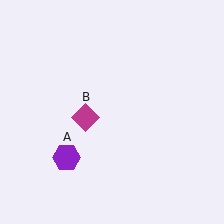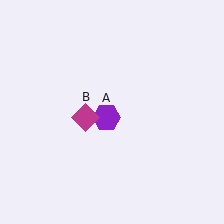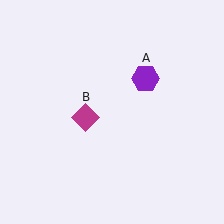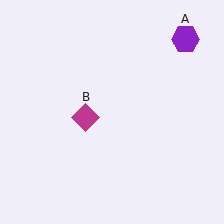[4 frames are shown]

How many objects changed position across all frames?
1 object changed position: purple hexagon (object A).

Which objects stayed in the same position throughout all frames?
Magenta diamond (object B) remained stationary.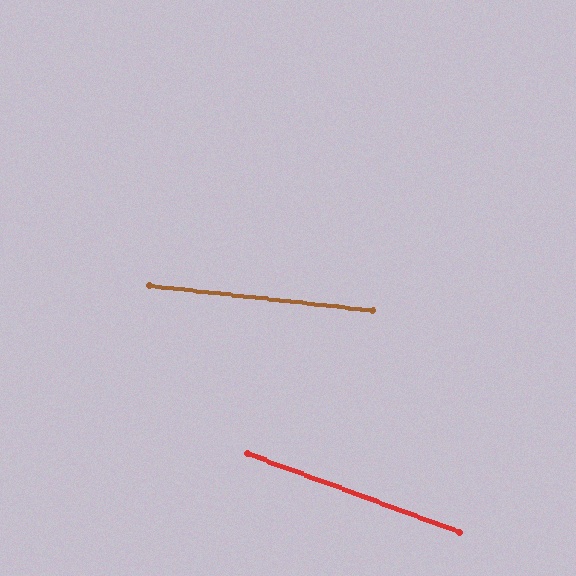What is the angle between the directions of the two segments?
Approximately 14 degrees.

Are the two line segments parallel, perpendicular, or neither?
Neither parallel nor perpendicular — they differ by about 14°.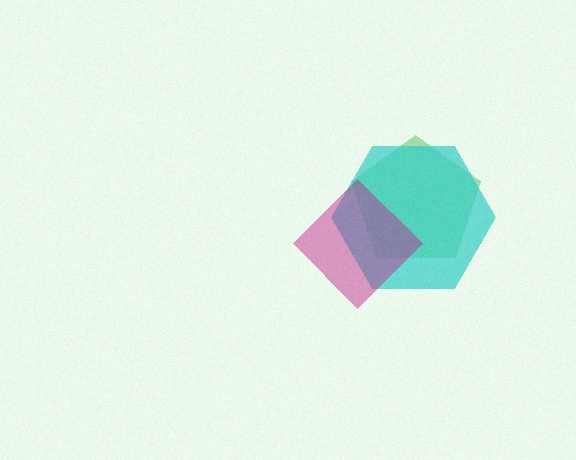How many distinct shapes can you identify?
There are 3 distinct shapes: a green pentagon, a cyan hexagon, a magenta diamond.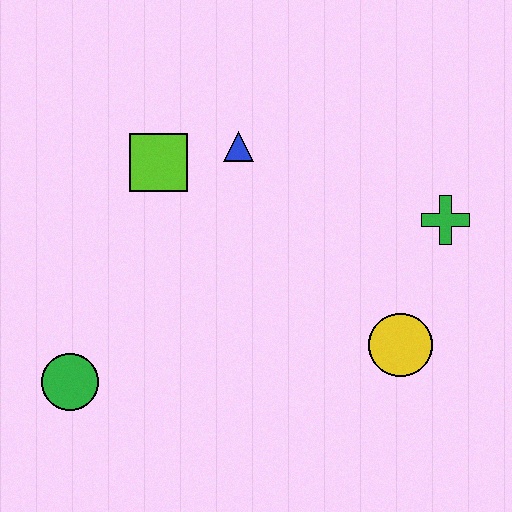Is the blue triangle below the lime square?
No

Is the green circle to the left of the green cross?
Yes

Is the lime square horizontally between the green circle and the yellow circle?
Yes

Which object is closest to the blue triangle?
The lime square is closest to the blue triangle.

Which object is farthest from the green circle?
The green cross is farthest from the green circle.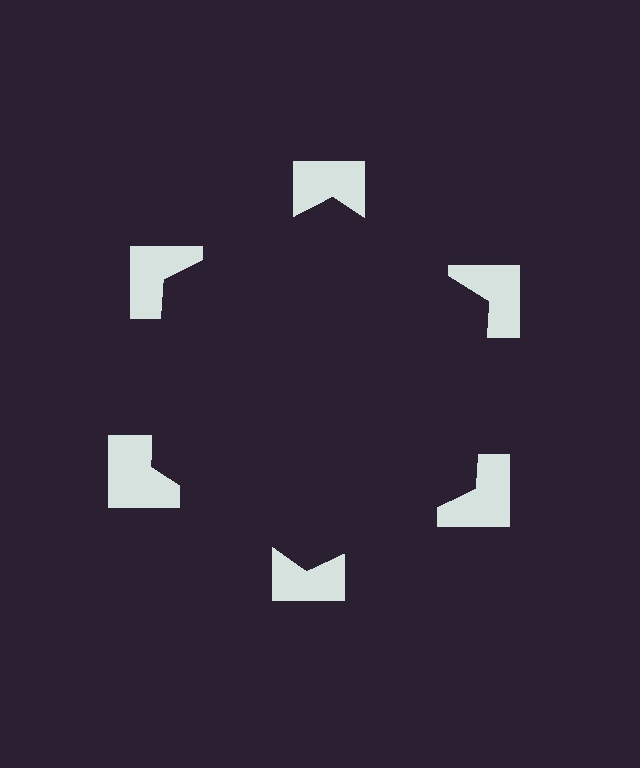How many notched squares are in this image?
There are 6 — one at each vertex of the illusory hexagon.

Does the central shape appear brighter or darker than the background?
It typically appears slightly darker than the background, even though no actual brightness change is drawn.